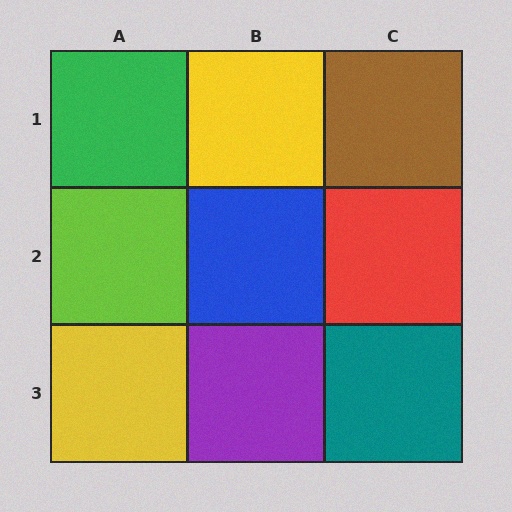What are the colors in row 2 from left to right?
Lime, blue, red.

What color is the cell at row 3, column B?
Purple.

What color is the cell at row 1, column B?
Yellow.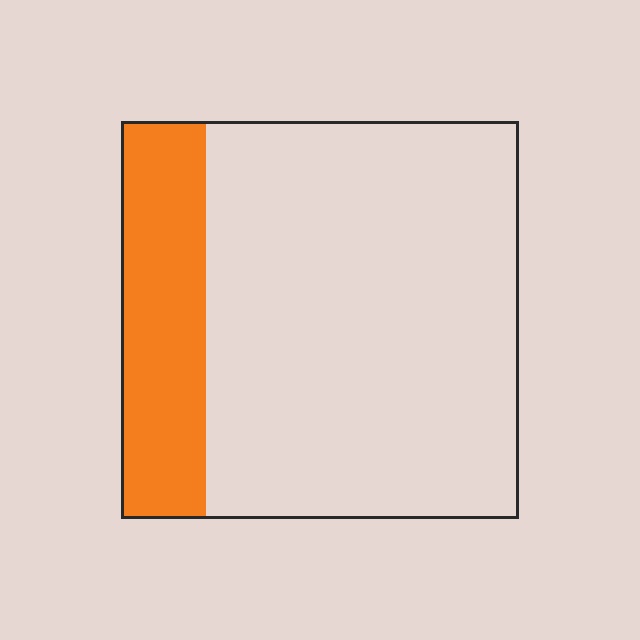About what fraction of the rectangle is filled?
About one fifth (1/5).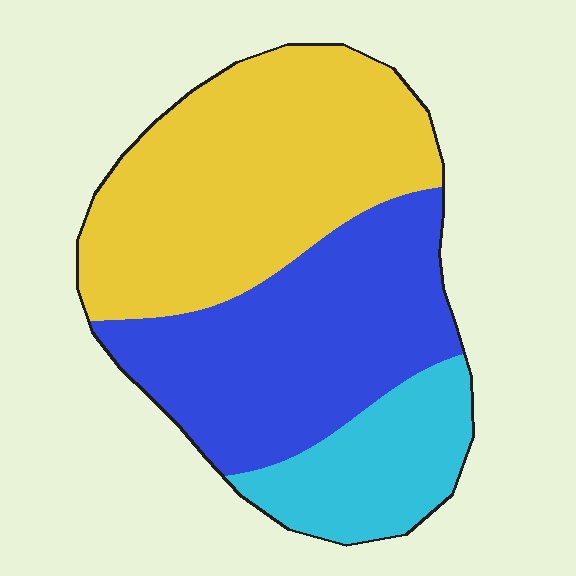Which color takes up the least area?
Cyan, at roughly 15%.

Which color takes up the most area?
Yellow, at roughly 45%.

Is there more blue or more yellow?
Yellow.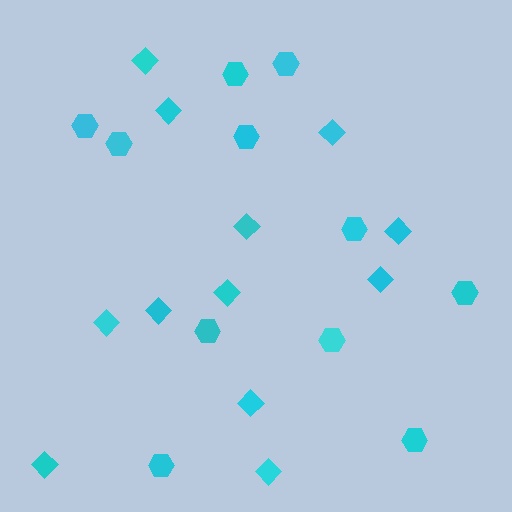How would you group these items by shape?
There are 2 groups: one group of hexagons (11) and one group of diamonds (12).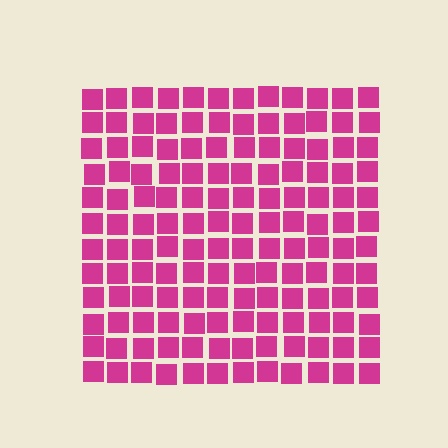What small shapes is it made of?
It is made of small squares.